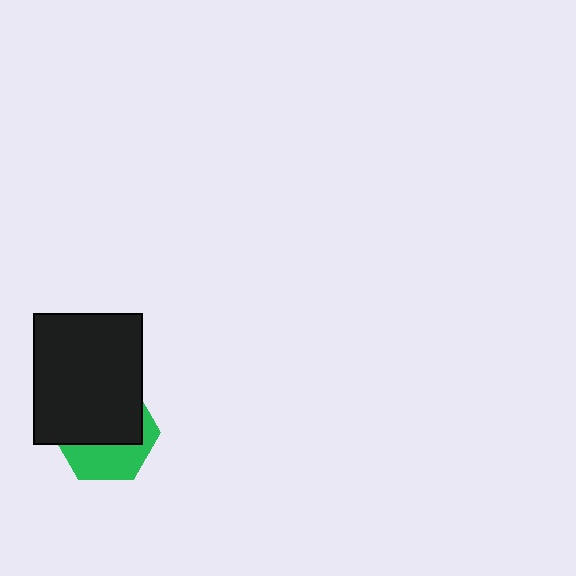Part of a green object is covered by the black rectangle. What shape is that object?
It is a hexagon.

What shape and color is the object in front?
The object in front is a black rectangle.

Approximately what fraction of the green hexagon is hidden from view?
Roughly 61% of the green hexagon is hidden behind the black rectangle.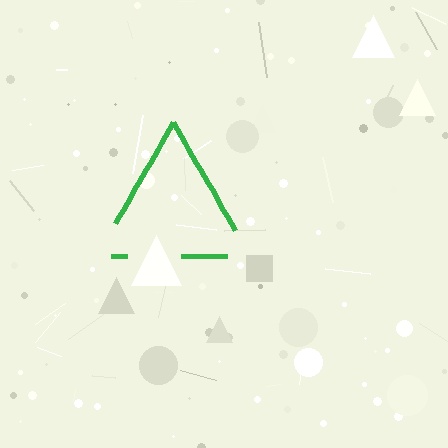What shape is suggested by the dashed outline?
The dashed outline suggests a triangle.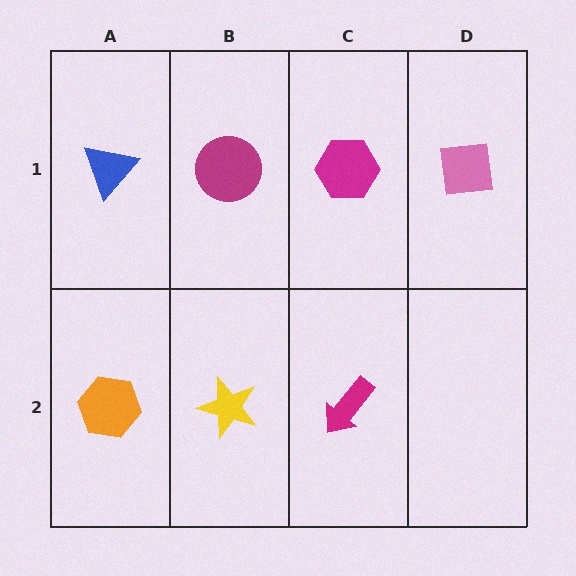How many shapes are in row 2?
3 shapes.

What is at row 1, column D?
A pink square.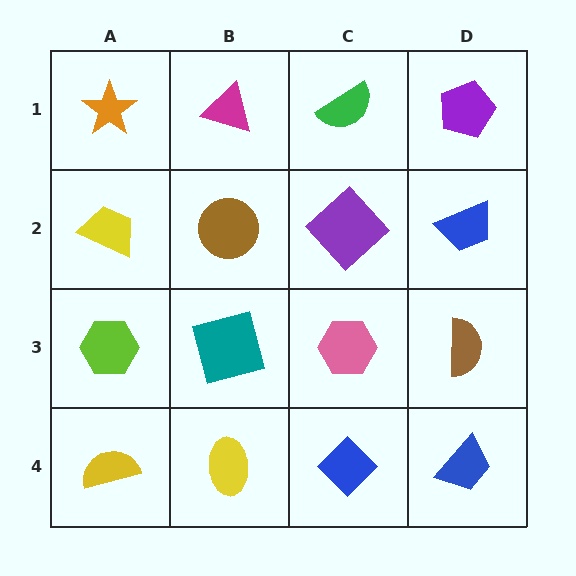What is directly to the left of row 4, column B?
A yellow semicircle.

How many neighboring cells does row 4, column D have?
2.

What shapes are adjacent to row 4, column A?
A lime hexagon (row 3, column A), a yellow ellipse (row 4, column B).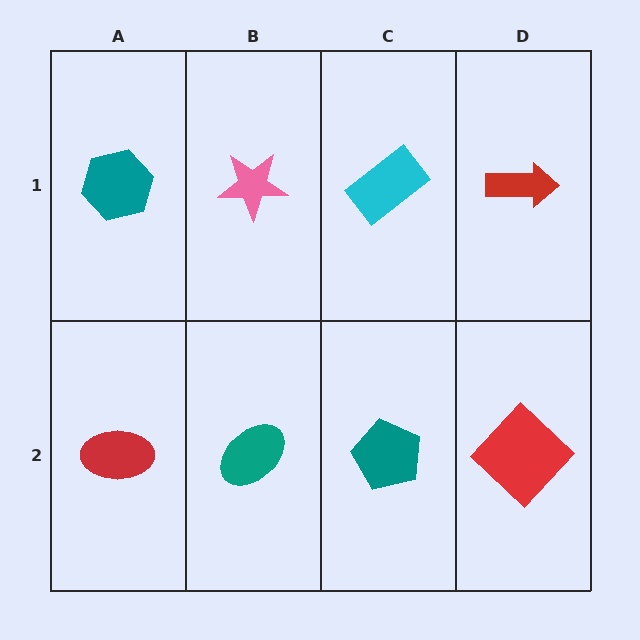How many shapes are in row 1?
4 shapes.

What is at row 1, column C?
A cyan rectangle.